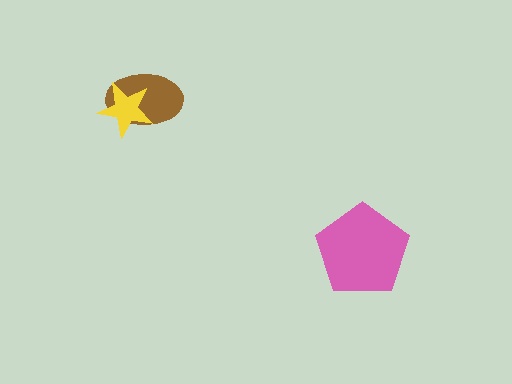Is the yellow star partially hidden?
No, no other shape covers it.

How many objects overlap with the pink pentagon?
0 objects overlap with the pink pentagon.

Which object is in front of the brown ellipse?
The yellow star is in front of the brown ellipse.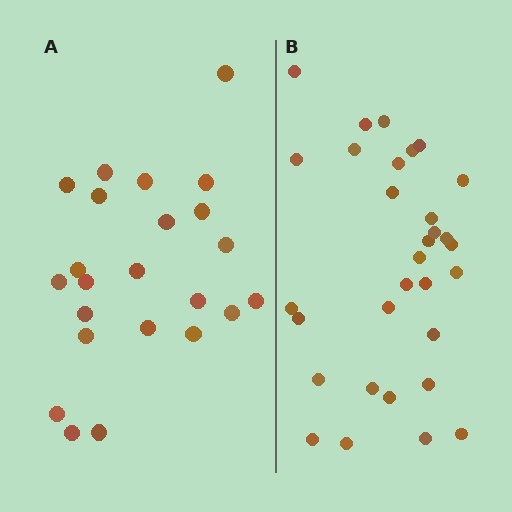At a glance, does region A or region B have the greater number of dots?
Region B (the right region) has more dots.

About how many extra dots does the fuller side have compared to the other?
Region B has roughly 8 or so more dots than region A.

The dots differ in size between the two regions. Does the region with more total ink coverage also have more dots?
No. Region A has more total ink coverage because its dots are larger, but region B actually contains more individual dots. Total area can be misleading — the number of items is what matters here.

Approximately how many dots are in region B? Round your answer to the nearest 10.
About 30 dots. (The exact count is 31, which rounds to 30.)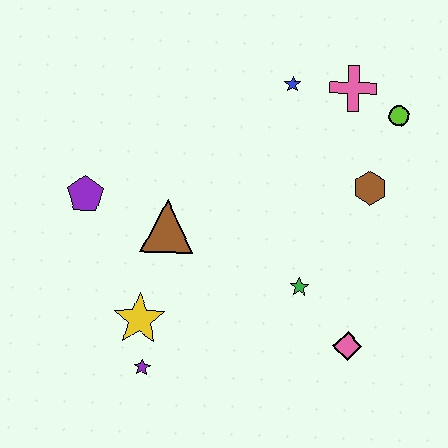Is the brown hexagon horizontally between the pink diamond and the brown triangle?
No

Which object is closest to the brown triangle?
The purple pentagon is closest to the brown triangle.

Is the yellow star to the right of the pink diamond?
No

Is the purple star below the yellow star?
Yes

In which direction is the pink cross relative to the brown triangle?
The pink cross is to the right of the brown triangle.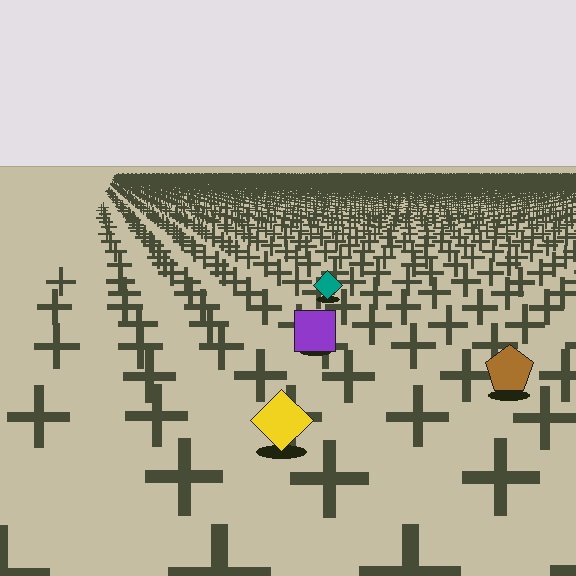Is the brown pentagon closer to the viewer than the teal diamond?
Yes. The brown pentagon is closer — you can tell from the texture gradient: the ground texture is coarser near it.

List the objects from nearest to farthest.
From nearest to farthest: the yellow diamond, the brown pentagon, the purple square, the teal diamond.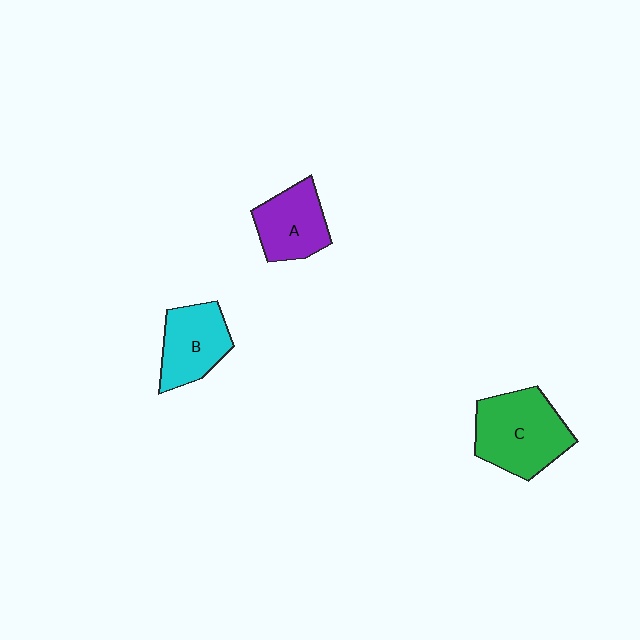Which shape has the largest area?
Shape C (green).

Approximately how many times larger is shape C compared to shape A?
Approximately 1.4 times.